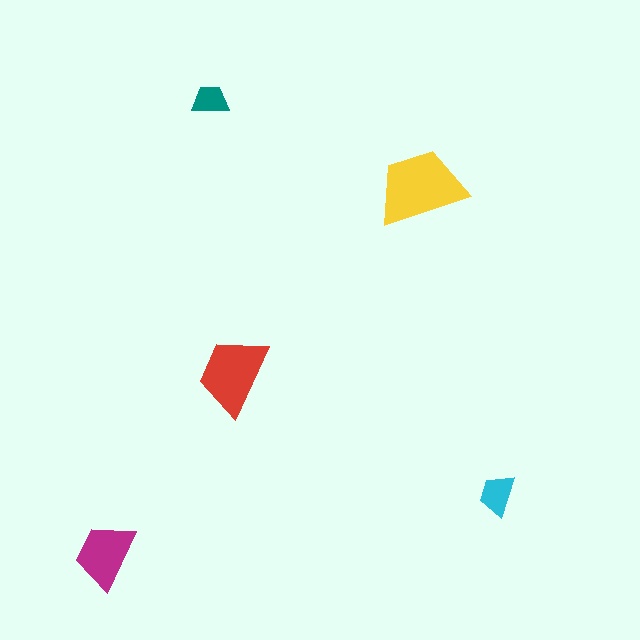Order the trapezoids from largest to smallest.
the yellow one, the red one, the magenta one, the cyan one, the teal one.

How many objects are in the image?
There are 5 objects in the image.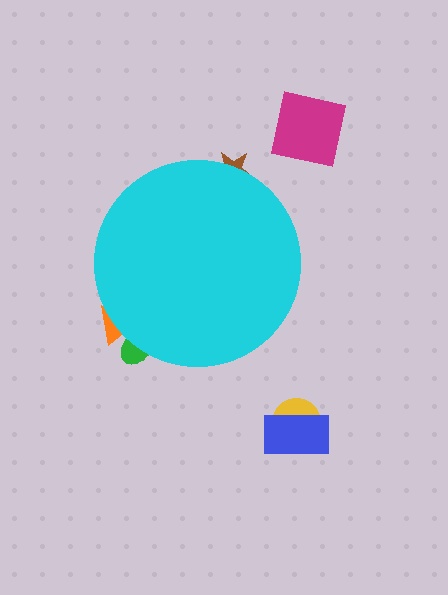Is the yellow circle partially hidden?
No, the yellow circle is fully visible.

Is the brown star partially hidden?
Yes, the brown star is partially hidden behind the cyan circle.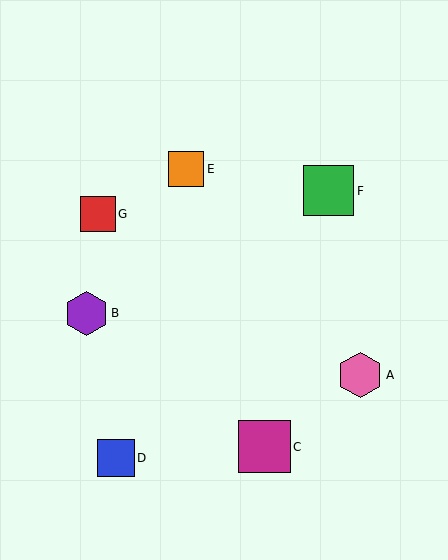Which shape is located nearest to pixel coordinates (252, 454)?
The magenta square (labeled C) at (264, 447) is nearest to that location.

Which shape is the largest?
The magenta square (labeled C) is the largest.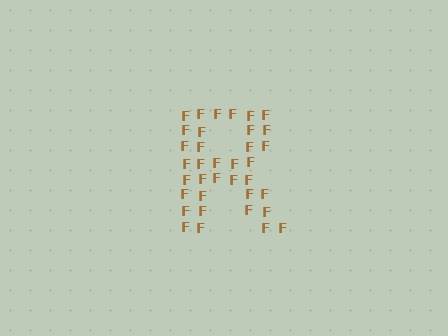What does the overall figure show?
The overall figure shows the letter R.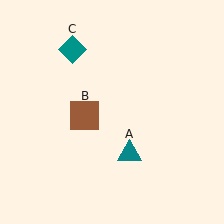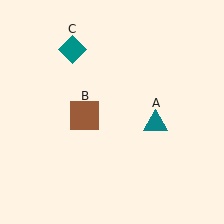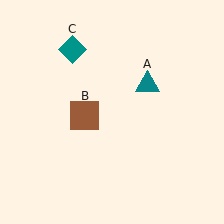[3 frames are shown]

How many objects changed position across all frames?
1 object changed position: teal triangle (object A).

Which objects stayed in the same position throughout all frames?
Brown square (object B) and teal diamond (object C) remained stationary.